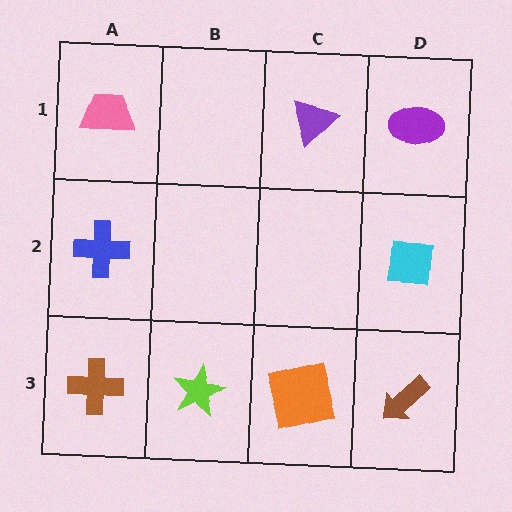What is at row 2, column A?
A blue cross.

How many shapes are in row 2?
2 shapes.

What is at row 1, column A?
A pink trapezoid.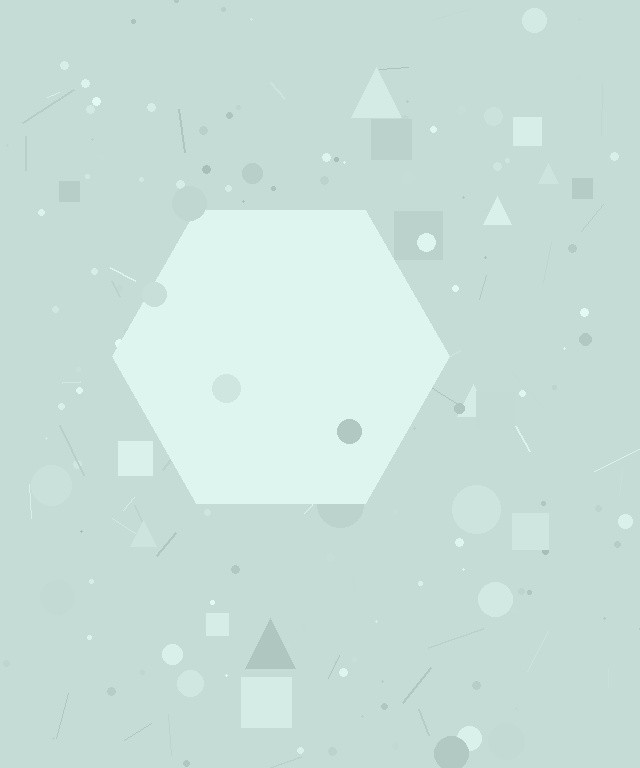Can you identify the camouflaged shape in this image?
The camouflaged shape is a hexagon.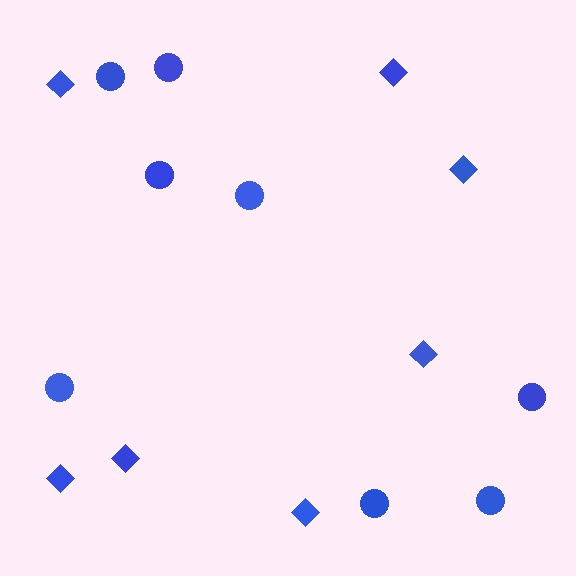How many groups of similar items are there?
There are 2 groups: one group of circles (8) and one group of diamonds (7).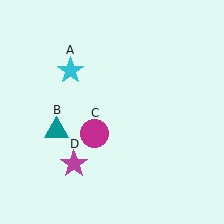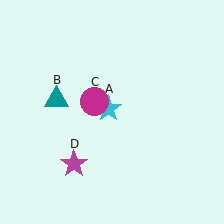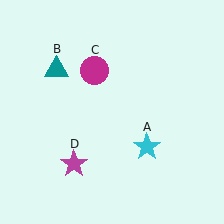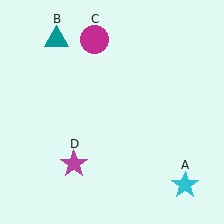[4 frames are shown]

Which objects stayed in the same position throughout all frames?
Magenta star (object D) remained stationary.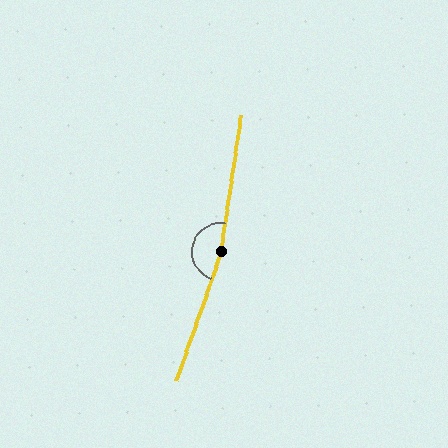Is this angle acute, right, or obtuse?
It is obtuse.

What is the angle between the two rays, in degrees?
Approximately 170 degrees.